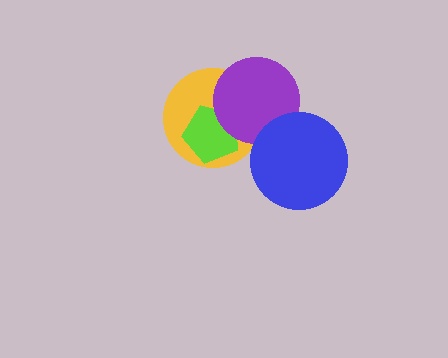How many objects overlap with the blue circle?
1 object overlaps with the blue circle.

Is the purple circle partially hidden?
Yes, it is partially covered by another shape.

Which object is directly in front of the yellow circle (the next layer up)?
The lime pentagon is directly in front of the yellow circle.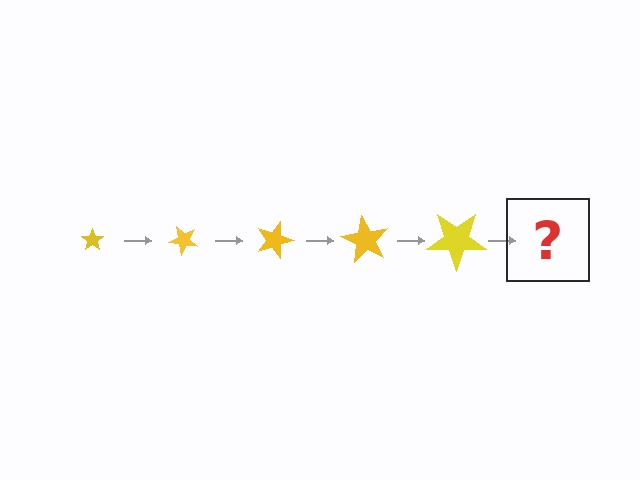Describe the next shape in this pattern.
It should be a star, larger than the previous one and rotated 225 degrees from the start.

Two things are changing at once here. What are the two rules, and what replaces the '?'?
The two rules are that the star grows larger each step and it rotates 45 degrees each step. The '?' should be a star, larger than the previous one and rotated 225 degrees from the start.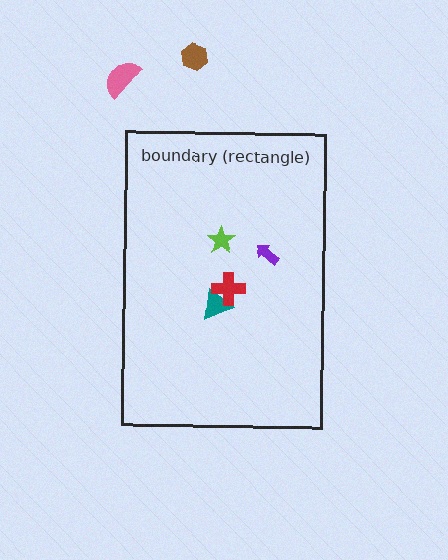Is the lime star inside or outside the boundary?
Inside.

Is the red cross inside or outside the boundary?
Inside.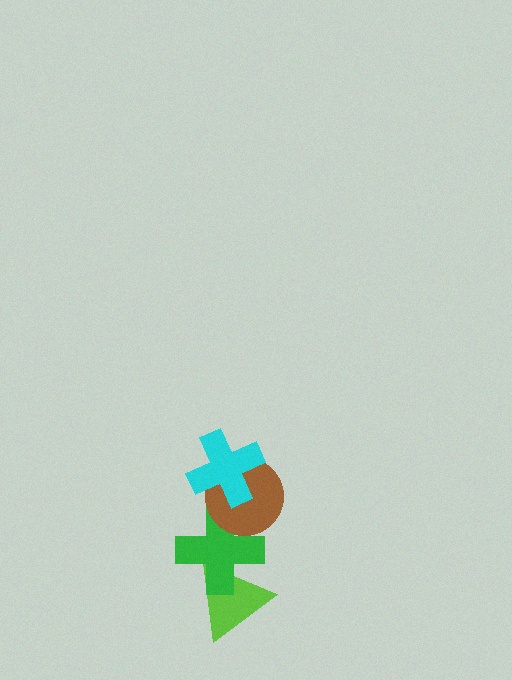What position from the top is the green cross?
The green cross is 3rd from the top.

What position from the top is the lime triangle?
The lime triangle is 4th from the top.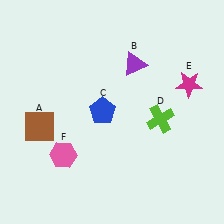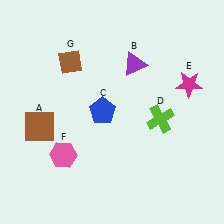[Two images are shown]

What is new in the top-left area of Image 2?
A brown diamond (G) was added in the top-left area of Image 2.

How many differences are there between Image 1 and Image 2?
There is 1 difference between the two images.